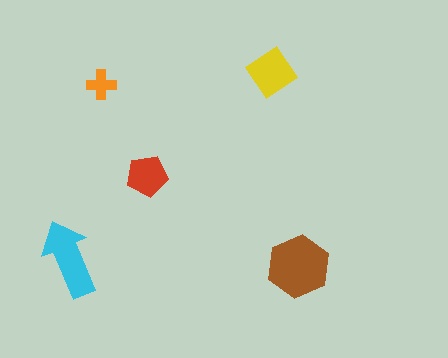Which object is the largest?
The brown hexagon.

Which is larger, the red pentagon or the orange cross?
The red pentagon.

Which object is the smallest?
The orange cross.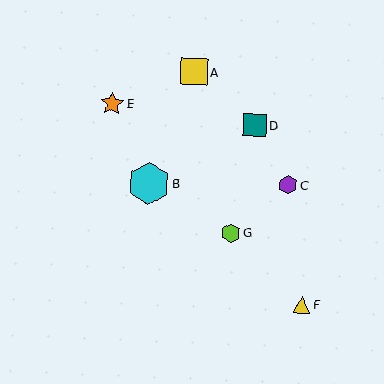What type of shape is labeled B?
Shape B is a cyan hexagon.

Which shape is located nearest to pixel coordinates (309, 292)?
The yellow triangle (labeled F) at (302, 305) is nearest to that location.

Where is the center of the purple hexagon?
The center of the purple hexagon is at (288, 185).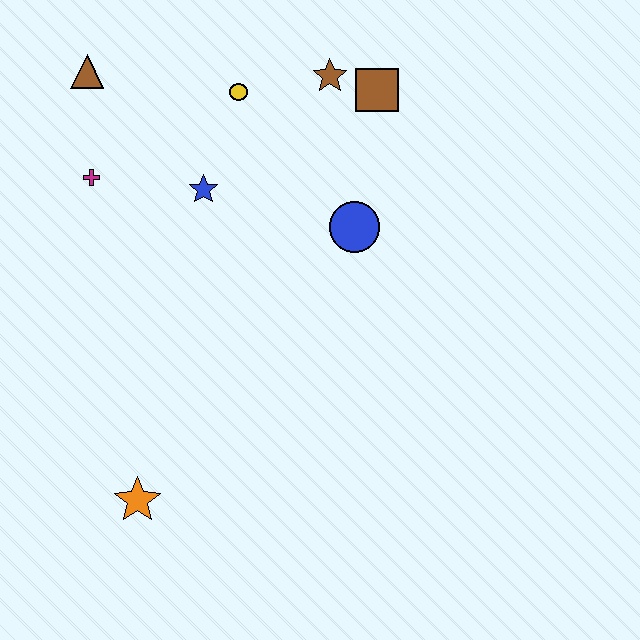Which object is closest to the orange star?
The blue star is closest to the orange star.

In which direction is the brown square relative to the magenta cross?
The brown square is to the right of the magenta cross.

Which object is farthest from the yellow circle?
The orange star is farthest from the yellow circle.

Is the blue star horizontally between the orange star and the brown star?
Yes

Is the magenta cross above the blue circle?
Yes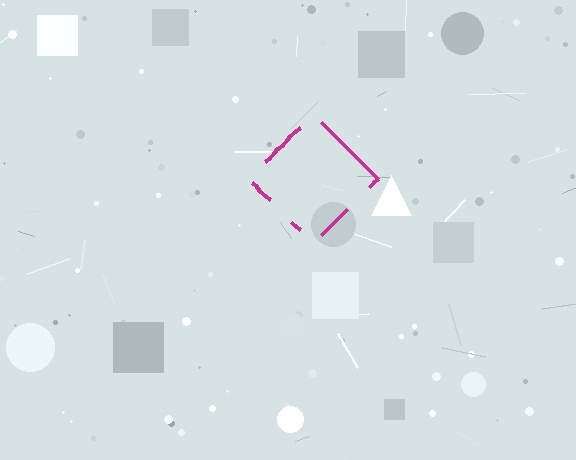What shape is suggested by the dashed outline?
The dashed outline suggests a diamond.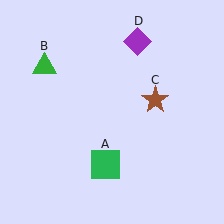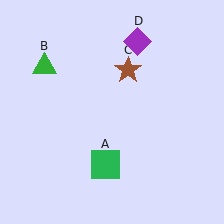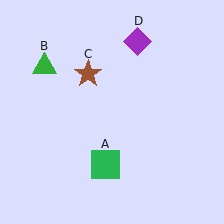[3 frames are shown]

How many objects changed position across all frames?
1 object changed position: brown star (object C).